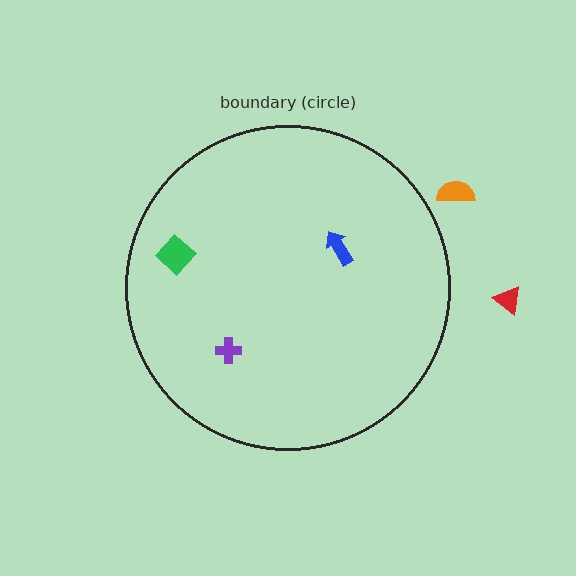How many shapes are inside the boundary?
3 inside, 2 outside.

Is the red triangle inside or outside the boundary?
Outside.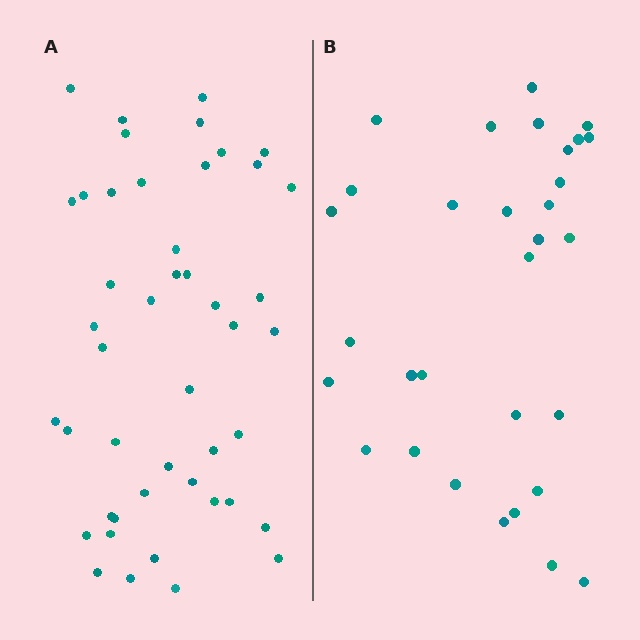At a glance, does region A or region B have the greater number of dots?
Region A (the left region) has more dots.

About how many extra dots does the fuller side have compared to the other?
Region A has approximately 15 more dots than region B.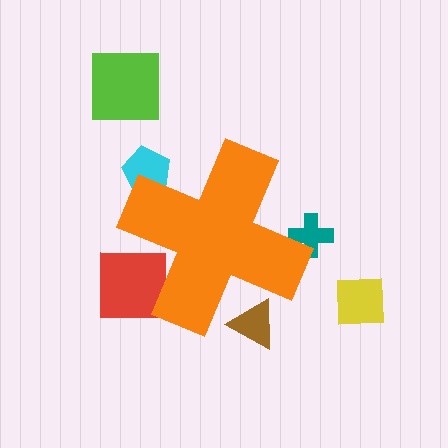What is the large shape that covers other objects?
An orange cross.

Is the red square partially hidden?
Yes, the red square is partially hidden behind the orange cross.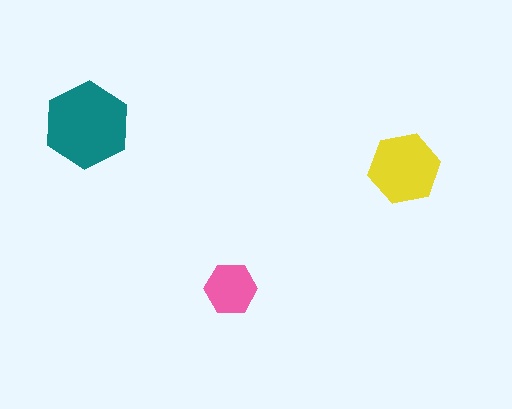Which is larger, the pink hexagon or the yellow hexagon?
The yellow one.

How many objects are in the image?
There are 3 objects in the image.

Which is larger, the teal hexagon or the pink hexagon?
The teal one.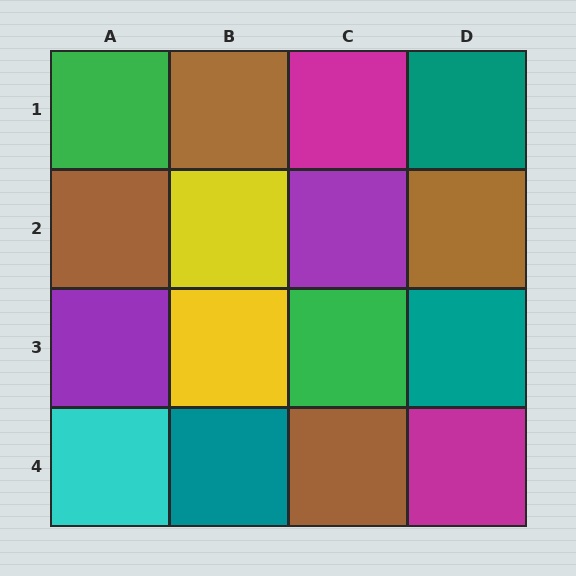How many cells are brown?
4 cells are brown.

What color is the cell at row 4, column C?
Brown.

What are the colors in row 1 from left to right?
Green, brown, magenta, teal.